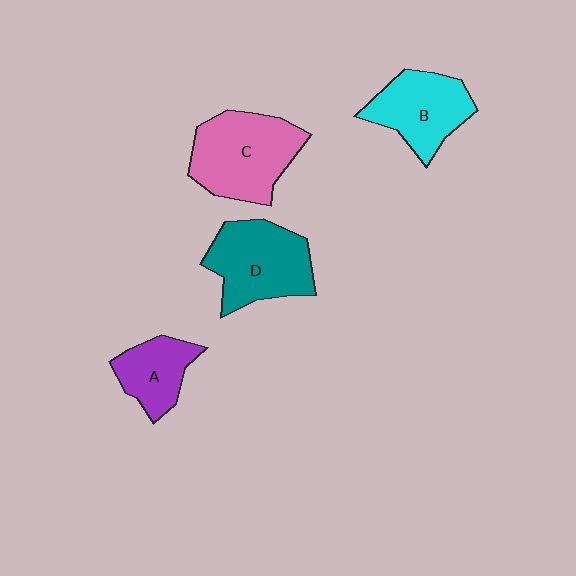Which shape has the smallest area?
Shape A (purple).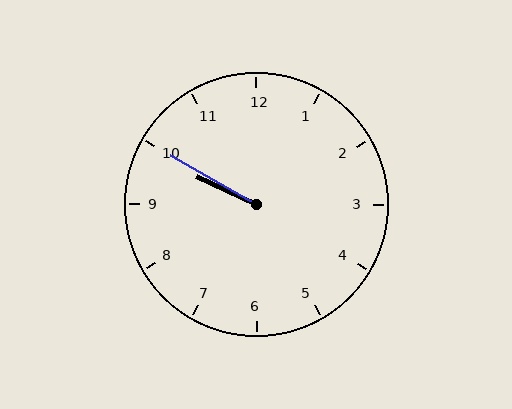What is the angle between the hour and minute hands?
Approximately 5 degrees.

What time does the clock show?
9:50.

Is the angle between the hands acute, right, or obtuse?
It is acute.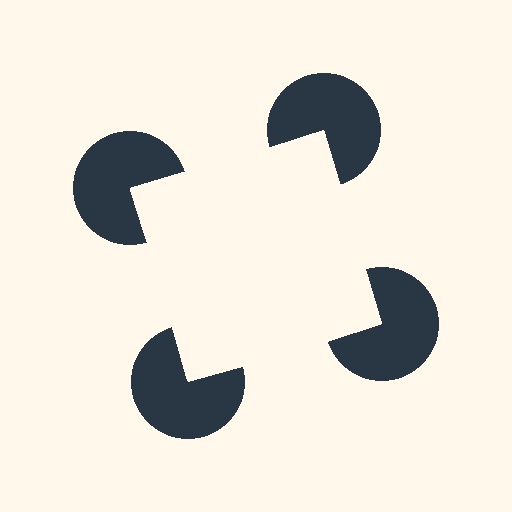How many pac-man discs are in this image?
There are 4 — one at each vertex of the illusory square.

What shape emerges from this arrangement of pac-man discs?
An illusory square — its edges are inferred from the aligned wedge cuts in the pac-man discs, not physically drawn.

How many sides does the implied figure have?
4 sides.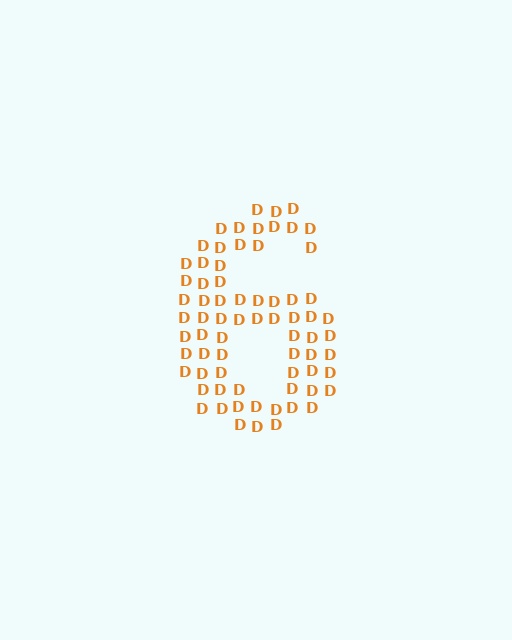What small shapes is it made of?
It is made of small letter D's.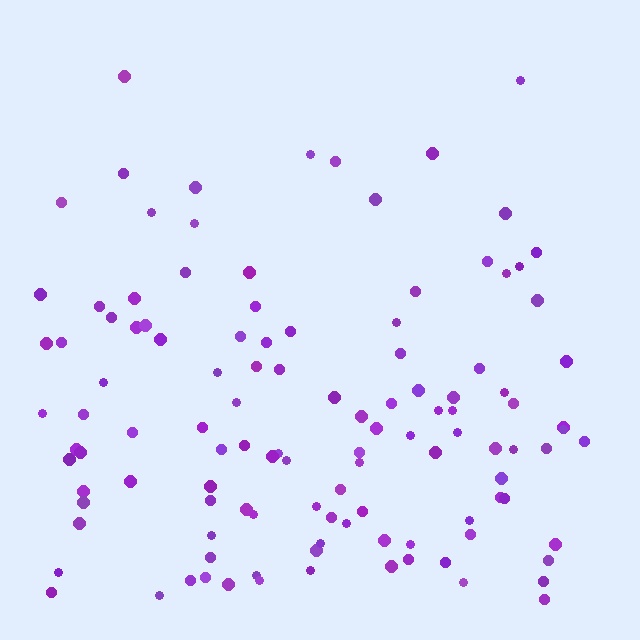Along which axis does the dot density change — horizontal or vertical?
Vertical.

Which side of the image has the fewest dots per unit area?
The top.